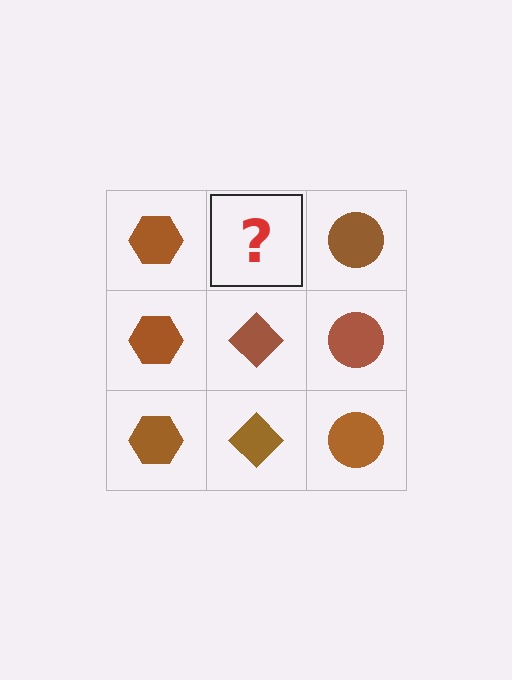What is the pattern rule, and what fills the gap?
The rule is that each column has a consistent shape. The gap should be filled with a brown diamond.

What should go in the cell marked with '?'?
The missing cell should contain a brown diamond.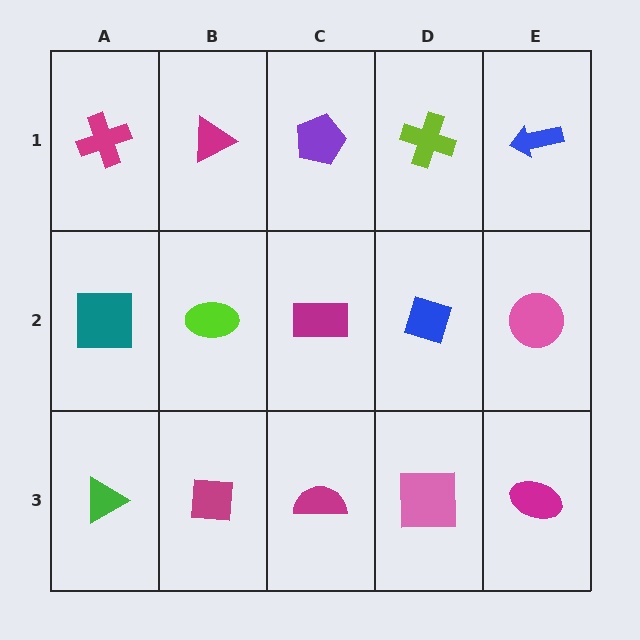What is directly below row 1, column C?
A magenta rectangle.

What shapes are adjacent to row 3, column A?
A teal square (row 2, column A), a magenta square (row 3, column B).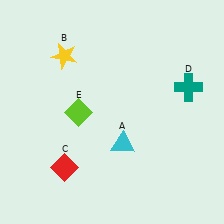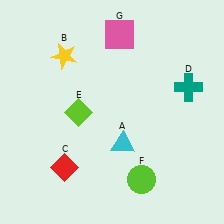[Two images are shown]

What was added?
A lime circle (F), a pink square (G) were added in Image 2.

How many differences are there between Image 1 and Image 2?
There are 2 differences between the two images.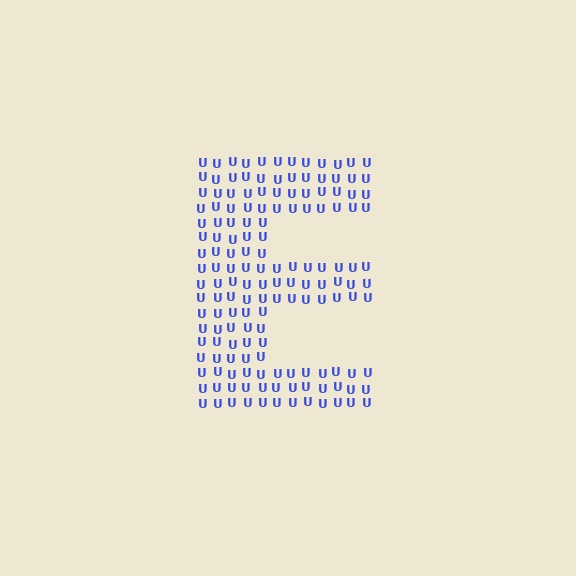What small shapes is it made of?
It is made of small letter U's.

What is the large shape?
The large shape is the letter E.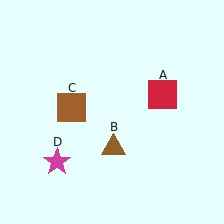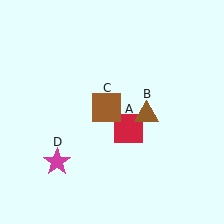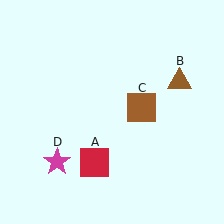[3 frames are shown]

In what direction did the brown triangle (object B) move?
The brown triangle (object B) moved up and to the right.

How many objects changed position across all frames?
3 objects changed position: red square (object A), brown triangle (object B), brown square (object C).